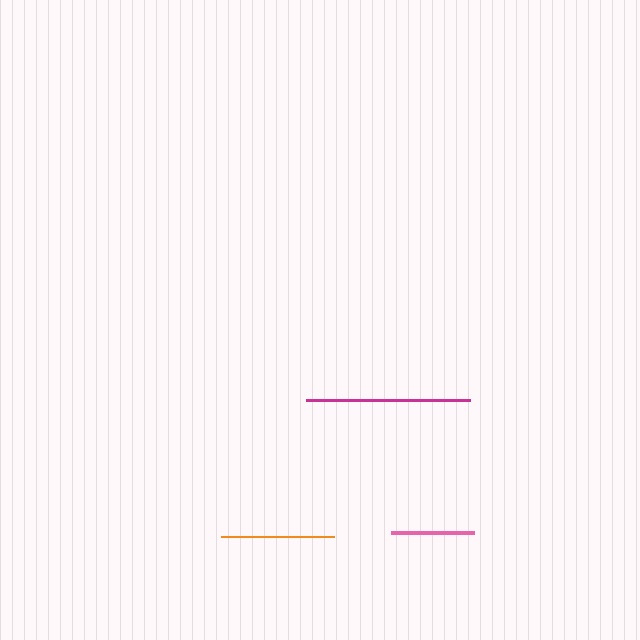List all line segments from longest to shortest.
From longest to shortest: magenta, orange, pink.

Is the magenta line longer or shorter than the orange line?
The magenta line is longer than the orange line.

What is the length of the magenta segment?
The magenta segment is approximately 164 pixels long.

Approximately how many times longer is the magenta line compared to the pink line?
The magenta line is approximately 2.0 times the length of the pink line.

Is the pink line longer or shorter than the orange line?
The orange line is longer than the pink line.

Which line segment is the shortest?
The pink line is the shortest at approximately 83 pixels.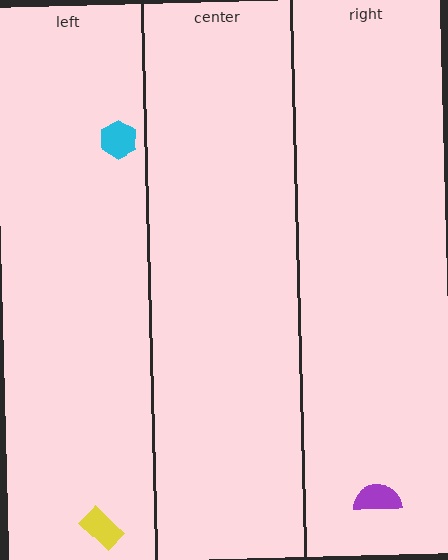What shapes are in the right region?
The purple semicircle.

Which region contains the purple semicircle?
The right region.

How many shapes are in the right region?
1.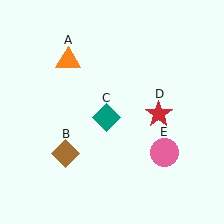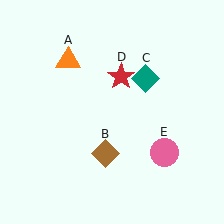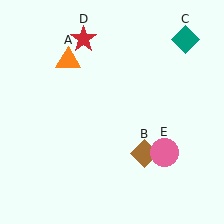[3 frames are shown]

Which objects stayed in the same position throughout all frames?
Orange triangle (object A) and pink circle (object E) remained stationary.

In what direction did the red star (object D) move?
The red star (object D) moved up and to the left.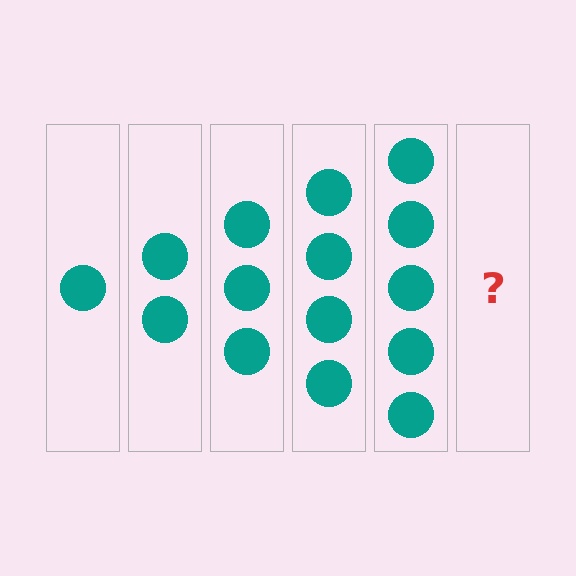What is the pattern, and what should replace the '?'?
The pattern is that each step adds one more circle. The '?' should be 6 circles.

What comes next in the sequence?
The next element should be 6 circles.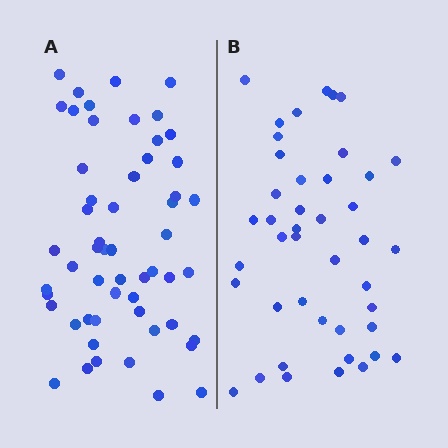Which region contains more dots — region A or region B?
Region A (the left region) has more dots.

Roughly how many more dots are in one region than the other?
Region A has roughly 12 or so more dots than region B.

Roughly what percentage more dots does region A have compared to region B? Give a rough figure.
About 30% more.